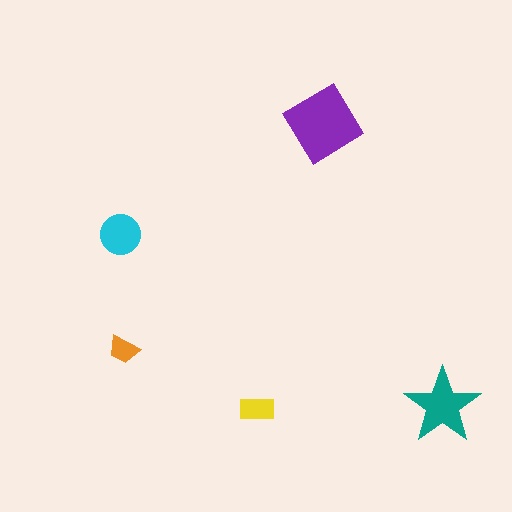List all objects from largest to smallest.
The purple diamond, the teal star, the cyan circle, the yellow rectangle, the orange trapezoid.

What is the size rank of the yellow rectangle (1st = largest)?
4th.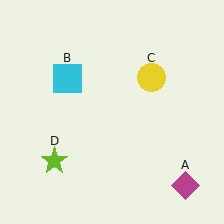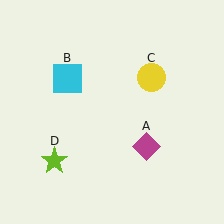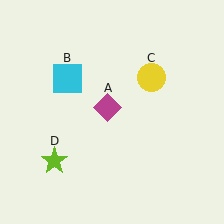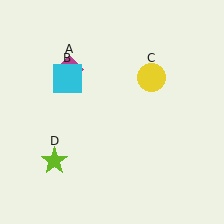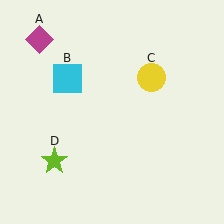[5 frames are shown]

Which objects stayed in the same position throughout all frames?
Cyan square (object B) and yellow circle (object C) and lime star (object D) remained stationary.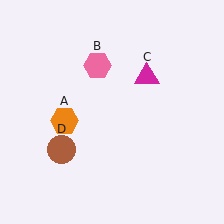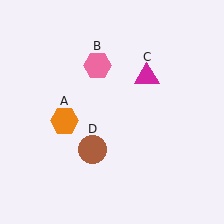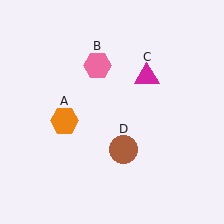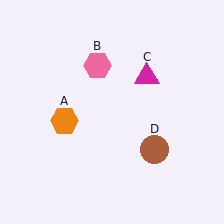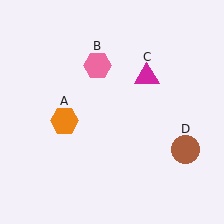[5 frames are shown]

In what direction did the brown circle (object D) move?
The brown circle (object D) moved right.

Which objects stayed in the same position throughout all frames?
Orange hexagon (object A) and pink hexagon (object B) and magenta triangle (object C) remained stationary.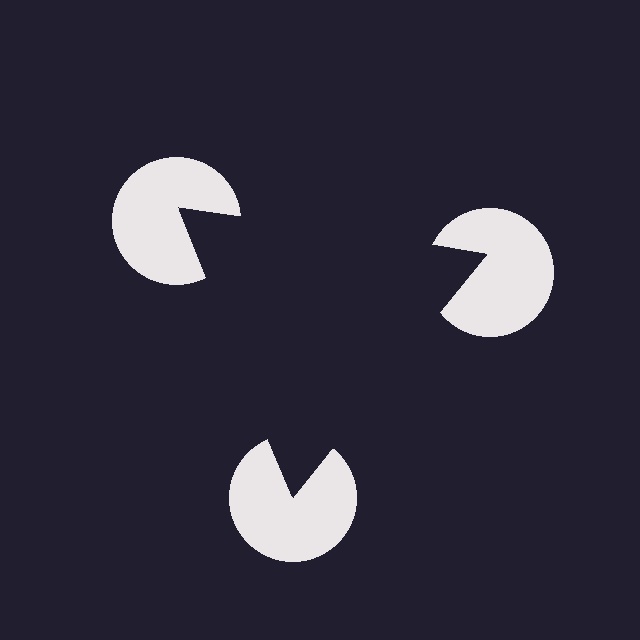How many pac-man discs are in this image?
There are 3 — one at each vertex of the illusory triangle.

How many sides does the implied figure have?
3 sides.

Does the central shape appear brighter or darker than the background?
It typically appears slightly darker than the background, even though no actual brightness change is drawn.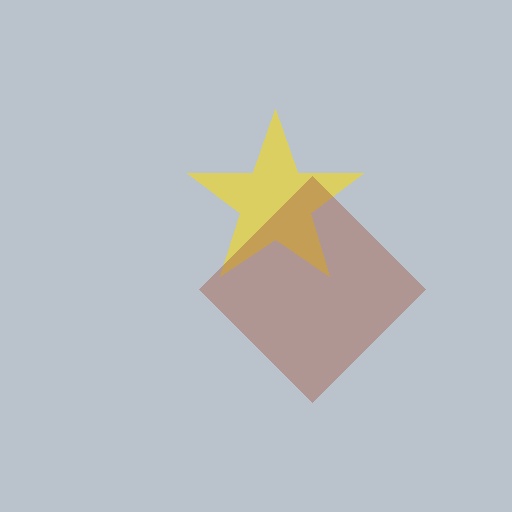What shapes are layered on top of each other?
The layered shapes are: a yellow star, a brown diamond.